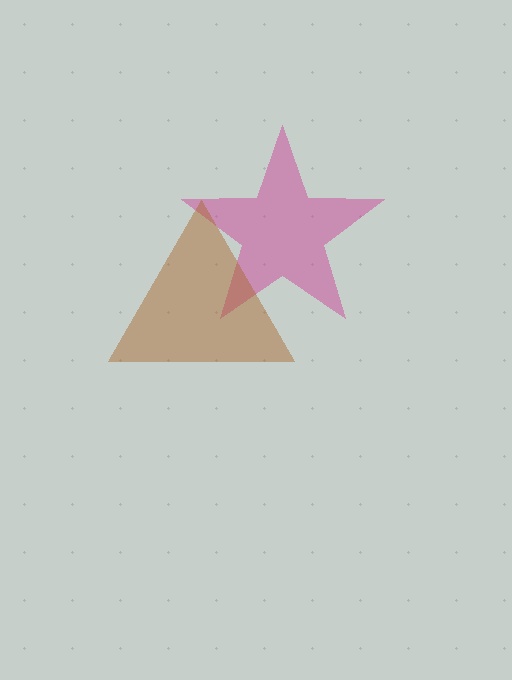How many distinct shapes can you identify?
There are 2 distinct shapes: a magenta star, a brown triangle.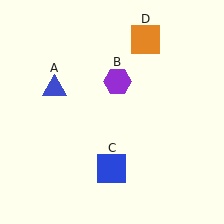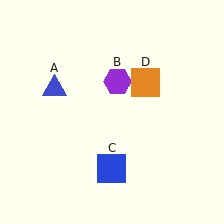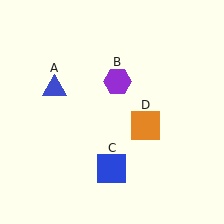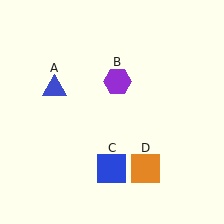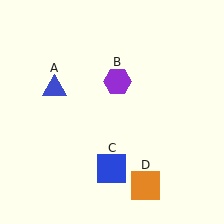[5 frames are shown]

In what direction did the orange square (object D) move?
The orange square (object D) moved down.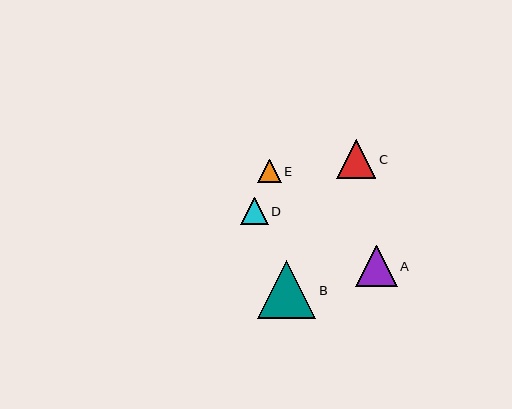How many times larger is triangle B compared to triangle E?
Triangle B is approximately 2.5 times the size of triangle E.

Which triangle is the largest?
Triangle B is the largest with a size of approximately 59 pixels.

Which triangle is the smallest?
Triangle E is the smallest with a size of approximately 23 pixels.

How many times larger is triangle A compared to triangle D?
Triangle A is approximately 1.5 times the size of triangle D.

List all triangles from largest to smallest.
From largest to smallest: B, A, C, D, E.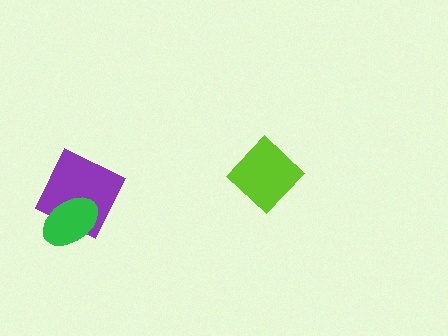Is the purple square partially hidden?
Yes, it is partially covered by another shape.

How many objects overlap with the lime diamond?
0 objects overlap with the lime diamond.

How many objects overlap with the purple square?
1 object overlaps with the purple square.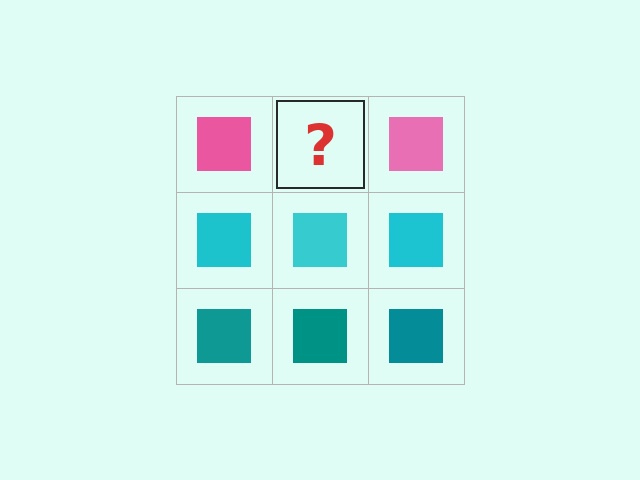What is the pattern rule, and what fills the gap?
The rule is that each row has a consistent color. The gap should be filled with a pink square.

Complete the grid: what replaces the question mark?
The question mark should be replaced with a pink square.